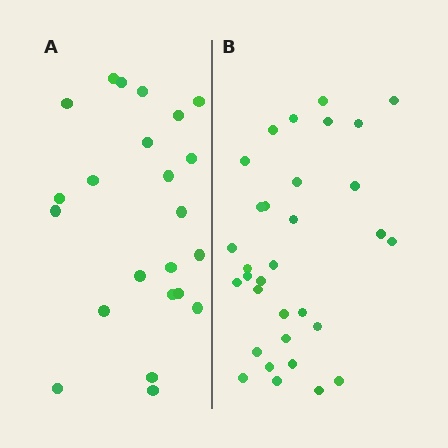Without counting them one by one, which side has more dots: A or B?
Region B (the right region) has more dots.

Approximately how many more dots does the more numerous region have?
Region B has roughly 8 or so more dots than region A.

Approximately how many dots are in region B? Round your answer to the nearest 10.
About 30 dots. (The exact count is 32, which rounds to 30.)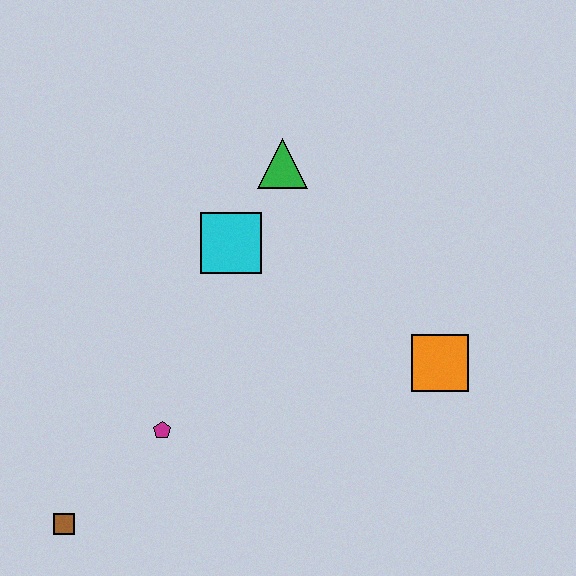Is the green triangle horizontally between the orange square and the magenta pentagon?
Yes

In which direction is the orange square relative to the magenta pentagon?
The orange square is to the right of the magenta pentagon.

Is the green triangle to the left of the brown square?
No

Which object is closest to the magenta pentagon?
The brown square is closest to the magenta pentagon.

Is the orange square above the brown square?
Yes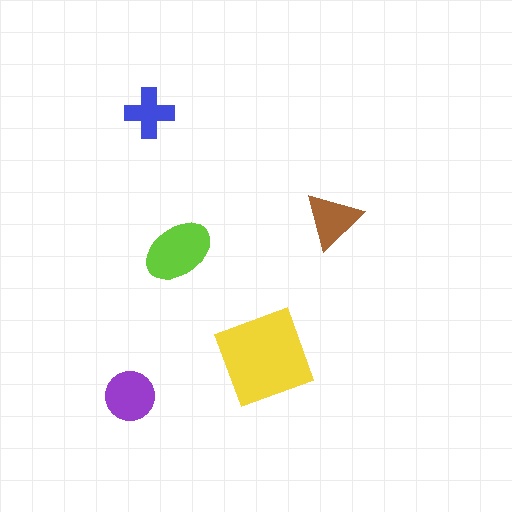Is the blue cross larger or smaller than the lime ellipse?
Smaller.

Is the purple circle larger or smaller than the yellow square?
Smaller.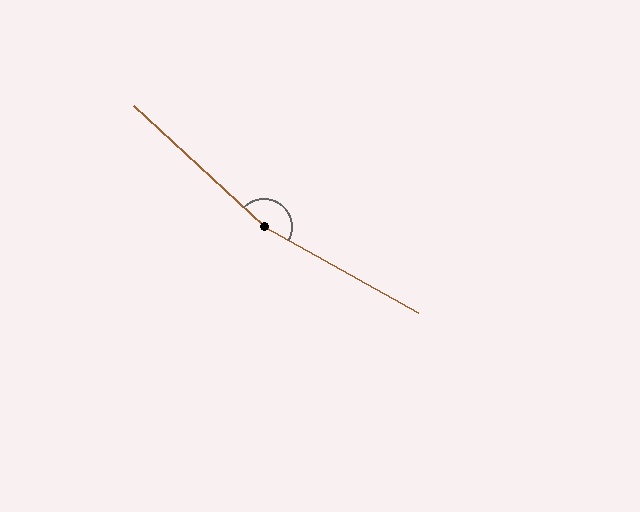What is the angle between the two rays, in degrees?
Approximately 166 degrees.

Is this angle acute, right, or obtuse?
It is obtuse.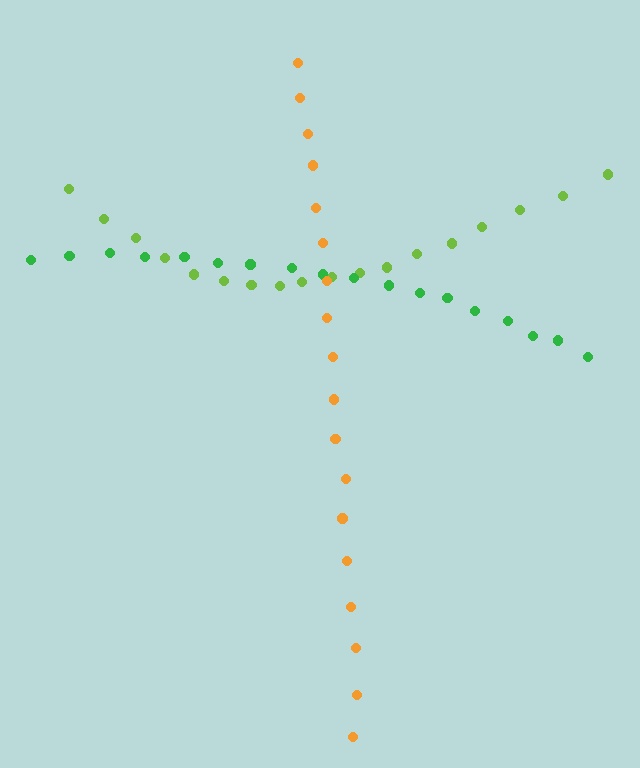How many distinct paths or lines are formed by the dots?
There are 3 distinct paths.